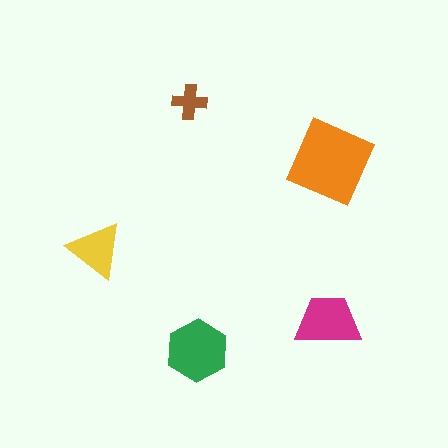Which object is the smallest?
The brown cross.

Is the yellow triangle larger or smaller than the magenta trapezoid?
Smaller.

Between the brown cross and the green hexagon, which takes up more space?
The green hexagon.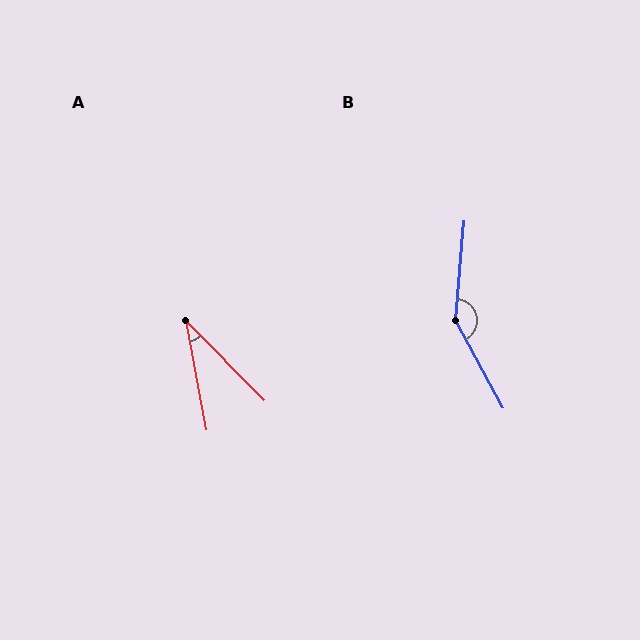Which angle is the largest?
B, at approximately 147 degrees.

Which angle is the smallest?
A, at approximately 34 degrees.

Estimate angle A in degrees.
Approximately 34 degrees.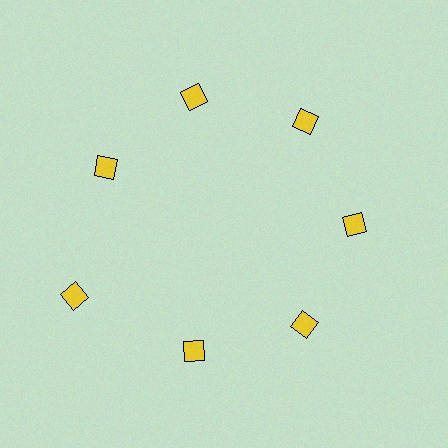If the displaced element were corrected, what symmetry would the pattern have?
It would have 7-fold rotational symmetry — the pattern would map onto itself every 51 degrees.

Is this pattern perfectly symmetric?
No. The 7 yellow diamonds are arranged in a ring, but one element near the 8 o'clock position is pushed outward from the center, breaking the 7-fold rotational symmetry.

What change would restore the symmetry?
The symmetry would be restored by moving it inward, back onto the ring so that all 7 diamonds sit at equal angles and equal distance from the center.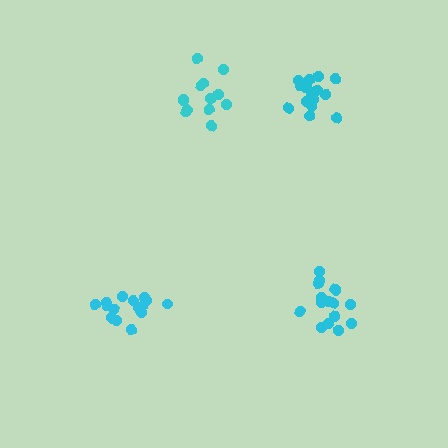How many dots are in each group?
Group 1: 15 dots, Group 2: 15 dots, Group 3: 16 dots, Group 4: 13 dots (59 total).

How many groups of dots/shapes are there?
There are 4 groups.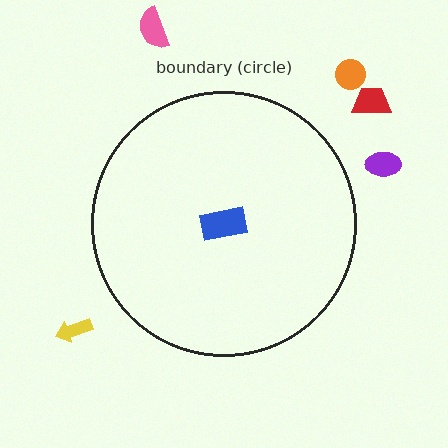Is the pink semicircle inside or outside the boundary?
Outside.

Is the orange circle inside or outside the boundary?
Outside.